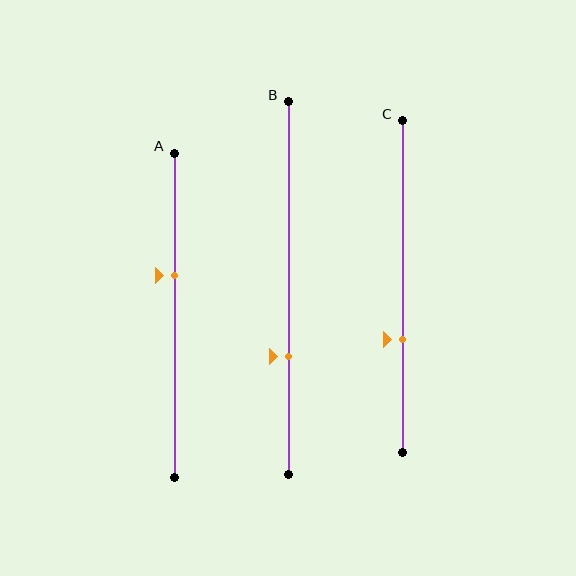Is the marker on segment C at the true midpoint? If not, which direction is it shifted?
No, the marker on segment C is shifted downward by about 16% of the segment length.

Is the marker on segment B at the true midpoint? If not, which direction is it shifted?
No, the marker on segment B is shifted downward by about 18% of the segment length.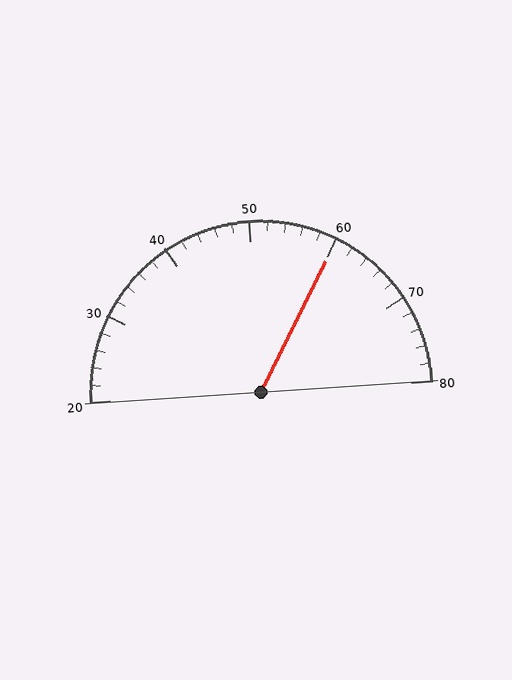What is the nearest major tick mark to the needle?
The nearest major tick mark is 60.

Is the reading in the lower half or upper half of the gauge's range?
The reading is in the upper half of the range (20 to 80).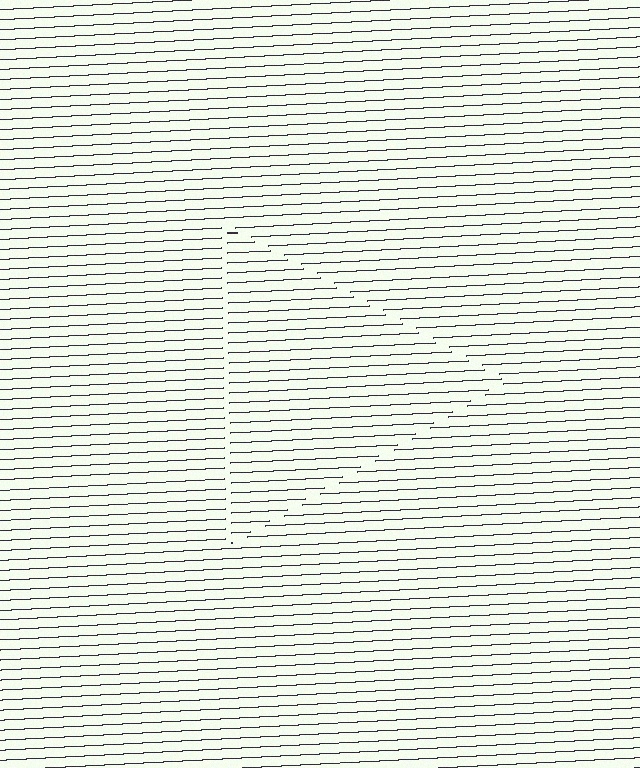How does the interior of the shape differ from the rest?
The interior of the shape contains the same grating, shifted by half a period — the contour is defined by the phase discontinuity where line-ends from the inner and outer gratings abut.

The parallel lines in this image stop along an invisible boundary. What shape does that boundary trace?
An illusory triangle. The interior of the shape contains the same grating, shifted by half a period — the contour is defined by the phase discontinuity where line-ends from the inner and outer gratings abut.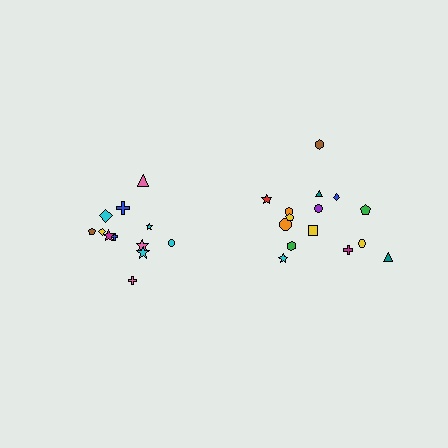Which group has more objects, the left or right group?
The right group.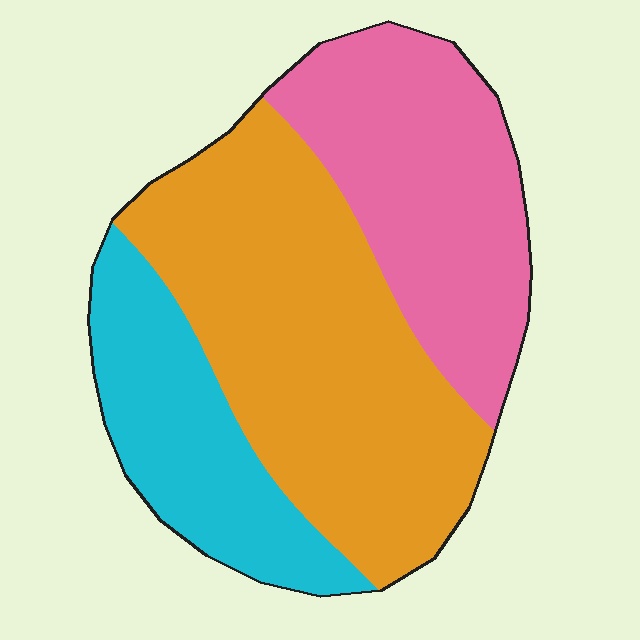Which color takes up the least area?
Cyan, at roughly 20%.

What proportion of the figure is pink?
Pink covers around 30% of the figure.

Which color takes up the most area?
Orange, at roughly 45%.